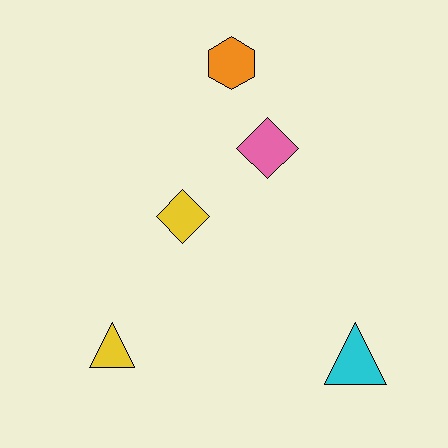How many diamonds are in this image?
There are 2 diamonds.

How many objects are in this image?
There are 5 objects.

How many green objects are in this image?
There are no green objects.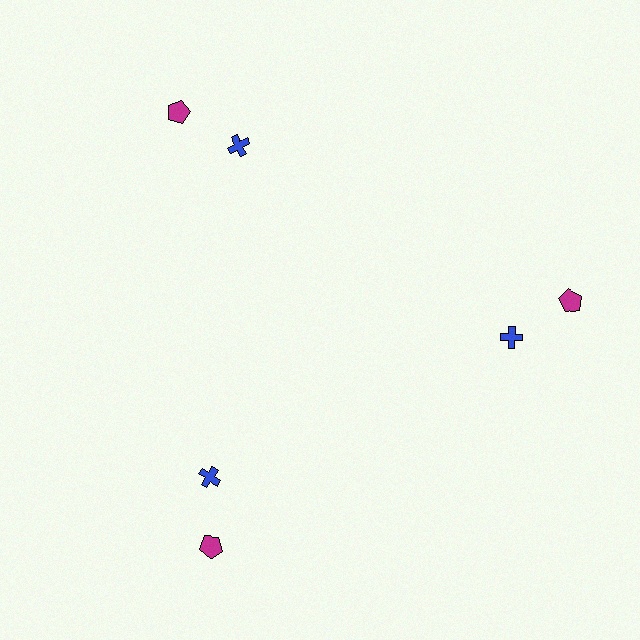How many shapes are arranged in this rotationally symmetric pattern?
There are 6 shapes, arranged in 3 groups of 2.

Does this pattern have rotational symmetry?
Yes, this pattern has 3-fold rotational symmetry. It looks the same after rotating 120 degrees around the center.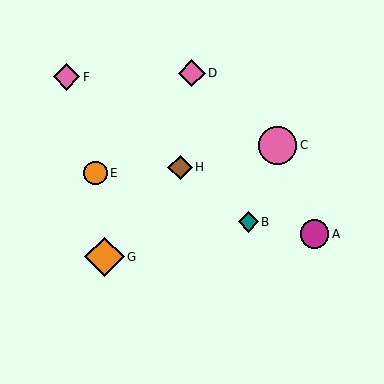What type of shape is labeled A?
Shape A is a magenta circle.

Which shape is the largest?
The orange diamond (labeled G) is the largest.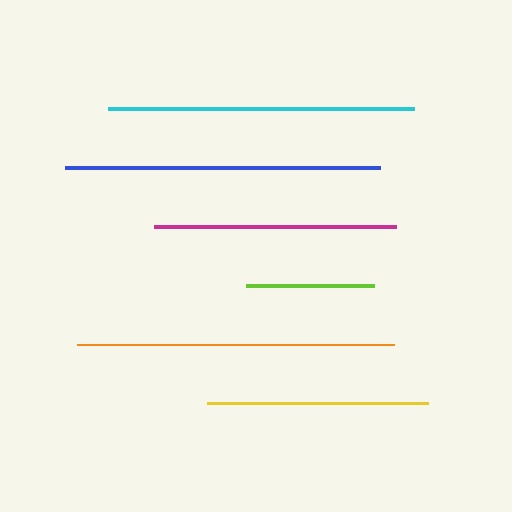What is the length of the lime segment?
The lime segment is approximately 128 pixels long.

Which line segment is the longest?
The orange line is the longest at approximately 317 pixels.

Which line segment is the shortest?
The lime line is the shortest at approximately 128 pixels.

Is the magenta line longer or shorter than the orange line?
The orange line is longer than the magenta line.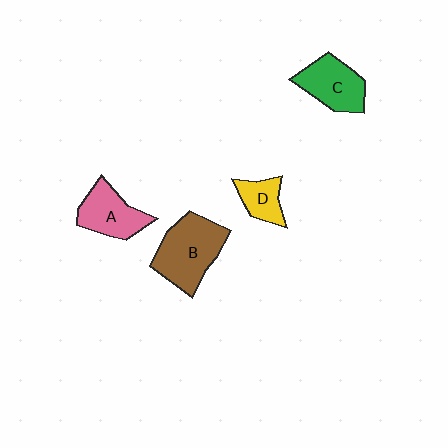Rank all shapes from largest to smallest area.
From largest to smallest: B (brown), C (green), A (pink), D (yellow).